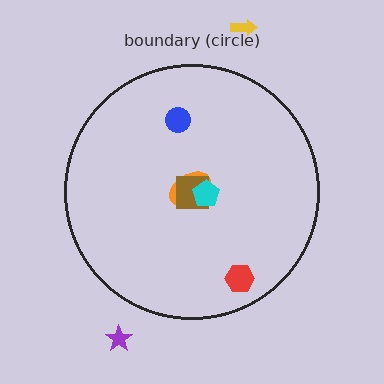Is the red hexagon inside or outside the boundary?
Inside.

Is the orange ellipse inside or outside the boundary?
Inside.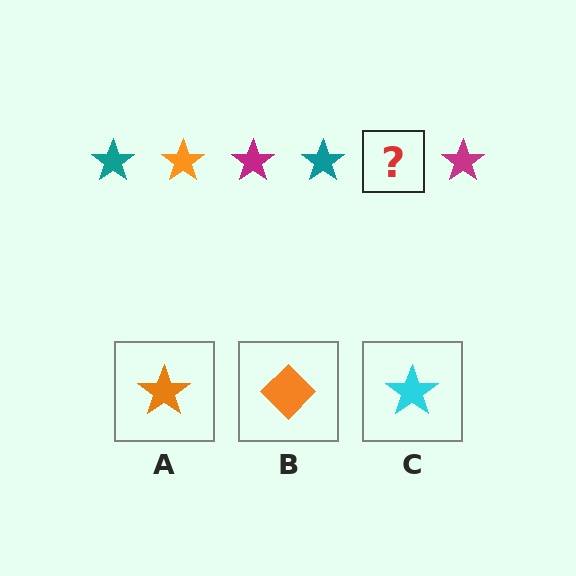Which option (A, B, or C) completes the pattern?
A.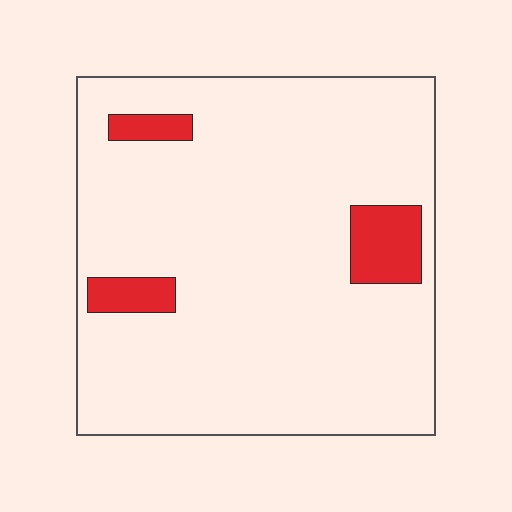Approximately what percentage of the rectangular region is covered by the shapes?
Approximately 10%.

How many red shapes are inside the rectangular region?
3.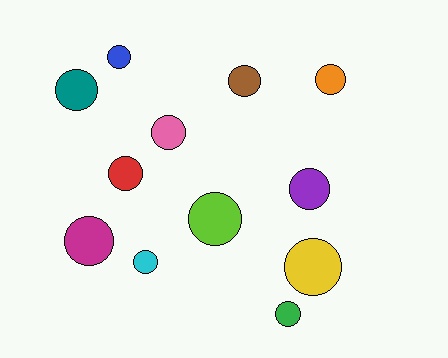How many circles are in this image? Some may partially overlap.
There are 12 circles.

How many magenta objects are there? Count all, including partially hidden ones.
There is 1 magenta object.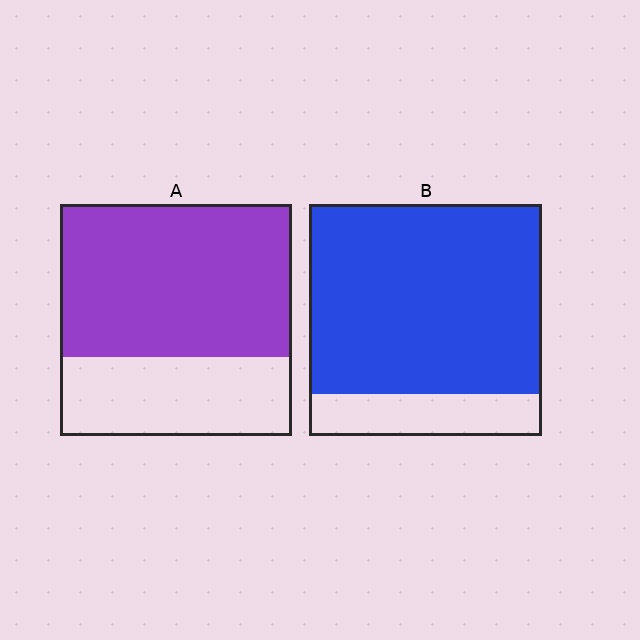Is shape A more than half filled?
Yes.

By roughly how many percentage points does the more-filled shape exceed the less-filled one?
By roughly 15 percentage points (B over A).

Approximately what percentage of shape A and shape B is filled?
A is approximately 65% and B is approximately 80%.